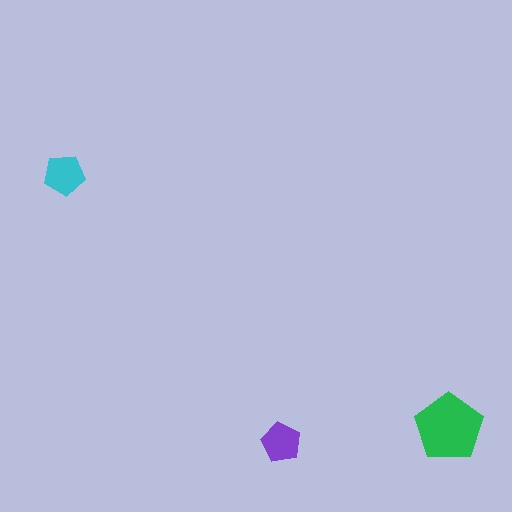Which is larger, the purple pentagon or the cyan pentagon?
The cyan one.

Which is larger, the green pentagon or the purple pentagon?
The green one.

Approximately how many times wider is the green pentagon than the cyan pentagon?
About 1.5 times wider.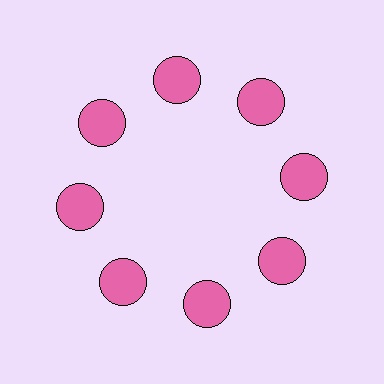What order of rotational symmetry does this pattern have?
This pattern has 8-fold rotational symmetry.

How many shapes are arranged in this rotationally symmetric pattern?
There are 8 shapes, arranged in 8 groups of 1.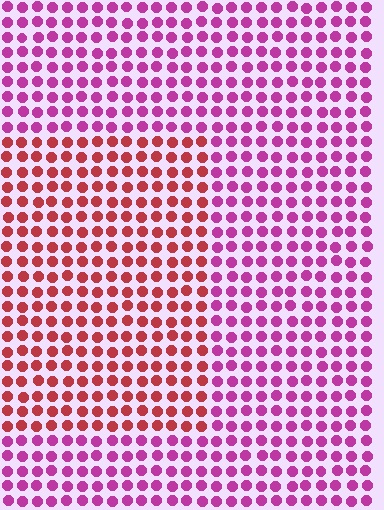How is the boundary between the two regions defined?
The boundary is defined purely by a slight shift in hue (about 42 degrees). Spacing, size, and orientation are identical on both sides.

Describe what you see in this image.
The image is filled with small magenta elements in a uniform arrangement. A rectangle-shaped region is visible where the elements are tinted to a slightly different hue, forming a subtle color boundary.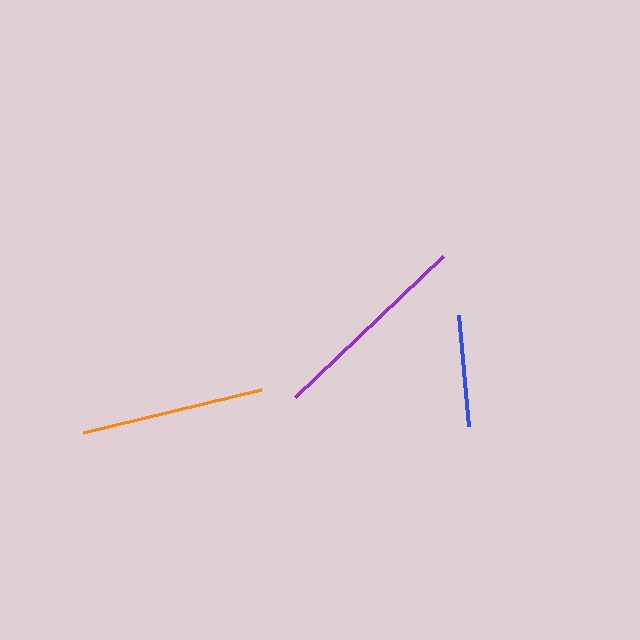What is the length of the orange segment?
The orange segment is approximately 183 pixels long.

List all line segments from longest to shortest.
From longest to shortest: purple, orange, blue.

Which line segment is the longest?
The purple line is the longest at approximately 205 pixels.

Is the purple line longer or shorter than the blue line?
The purple line is longer than the blue line.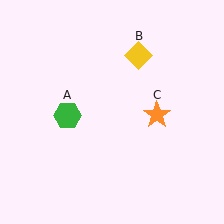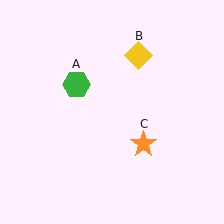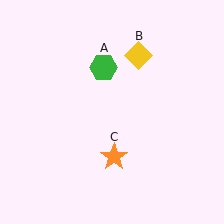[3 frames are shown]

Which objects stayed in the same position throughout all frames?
Yellow diamond (object B) remained stationary.